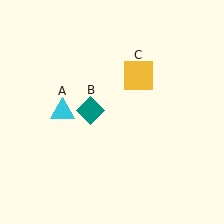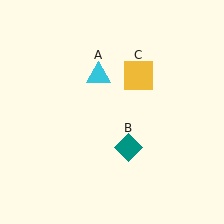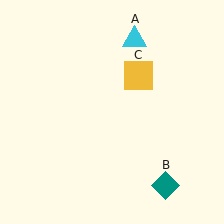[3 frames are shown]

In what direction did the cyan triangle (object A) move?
The cyan triangle (object A) moved up and to the right.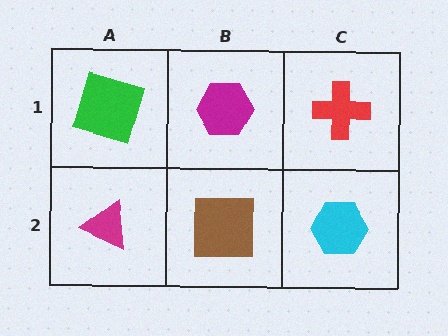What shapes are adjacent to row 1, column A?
A magenta triangle (row 2, column A), a magenta hexagon (row 1, column B).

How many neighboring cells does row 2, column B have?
3.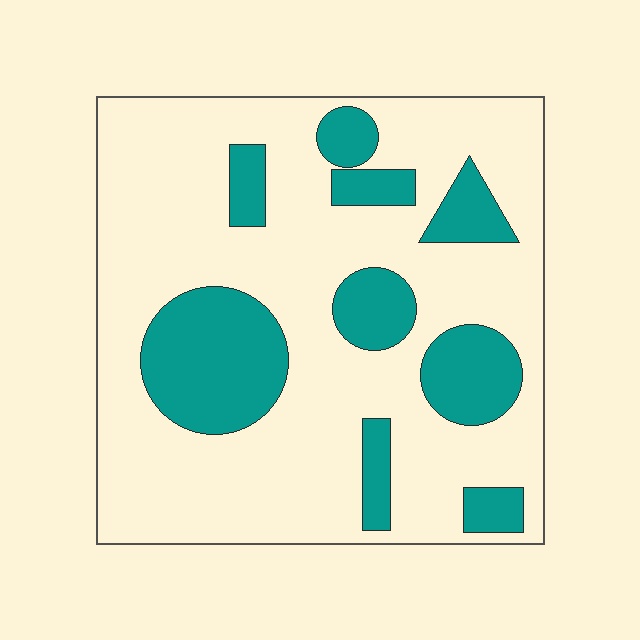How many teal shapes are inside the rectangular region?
9.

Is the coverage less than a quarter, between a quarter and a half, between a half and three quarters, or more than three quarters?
Between a quarter and a half.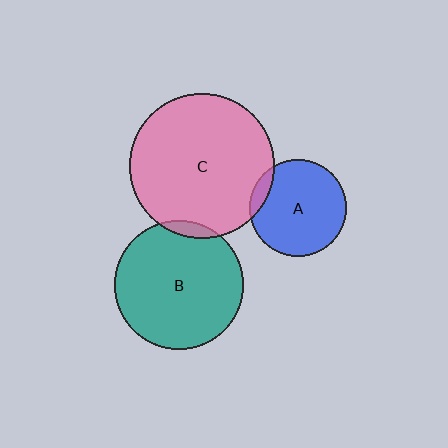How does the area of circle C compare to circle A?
Approximately 2.2 times.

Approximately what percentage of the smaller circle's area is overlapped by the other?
Approximately 5%.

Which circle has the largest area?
Circle C (pink).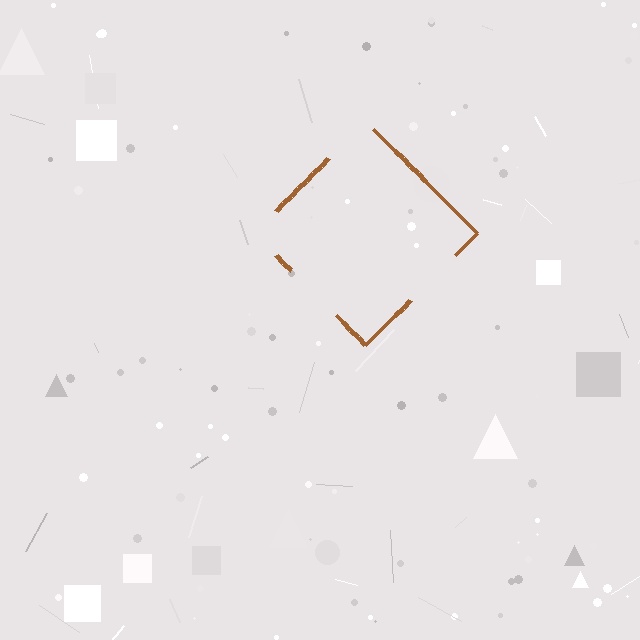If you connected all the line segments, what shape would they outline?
They would outline a diamond.